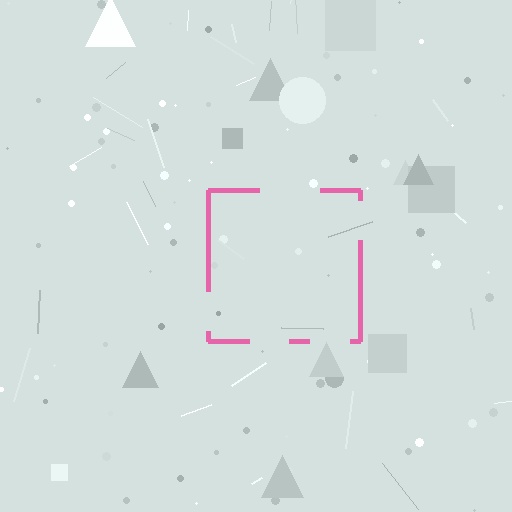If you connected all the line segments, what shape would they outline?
They would outline a square.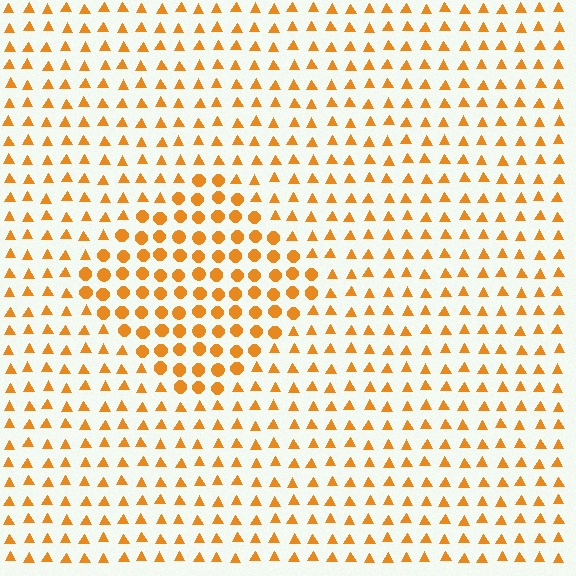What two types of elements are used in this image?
The image uses circles inside the diamond region and triangles outside it.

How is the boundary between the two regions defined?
The boundary is defined by a change in element shape: circles inside vs. triangles outside. All elements share the same color and spacing.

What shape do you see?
I see a diamond.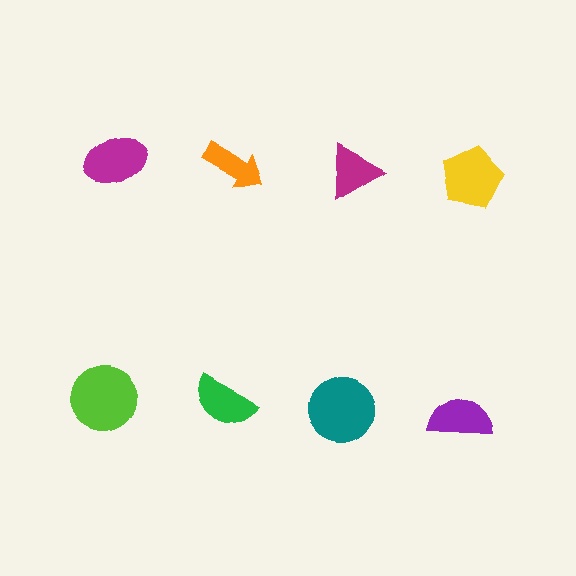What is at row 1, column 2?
An orange arrow.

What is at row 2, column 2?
A green semicircle.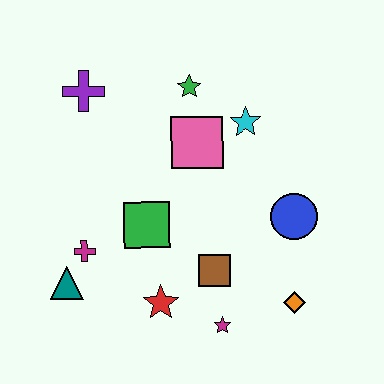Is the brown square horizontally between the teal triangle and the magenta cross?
No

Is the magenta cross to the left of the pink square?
Yes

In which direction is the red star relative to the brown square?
The red star is to the left of the brown square.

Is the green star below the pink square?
No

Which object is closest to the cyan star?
The pink square is closest to the cyan star.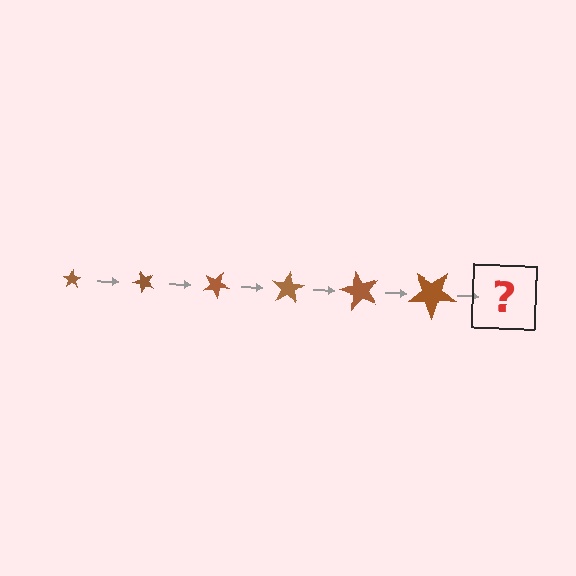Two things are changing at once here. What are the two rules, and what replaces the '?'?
The two rules are that the star grows larger each step and it rotates 50 degrees each step. The '?' should be a star, larger than the previous one and rotated 300 degrees from the start.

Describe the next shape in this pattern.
It should be a star, larger than the previous one and rotated 300 degrees from the start.